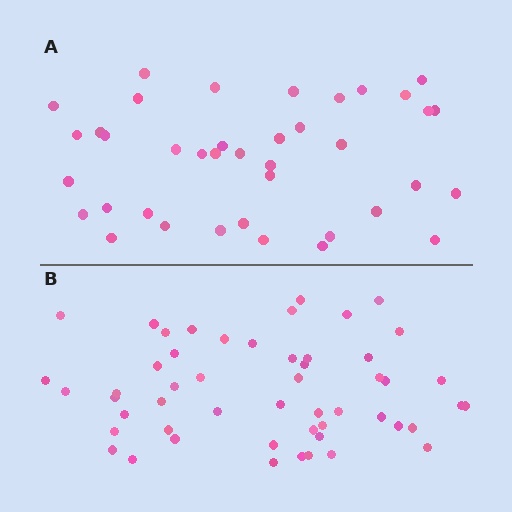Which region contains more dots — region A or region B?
Region B (the bottom region) has more dots.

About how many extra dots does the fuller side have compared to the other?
Region B has approximately 15 more dots than region A.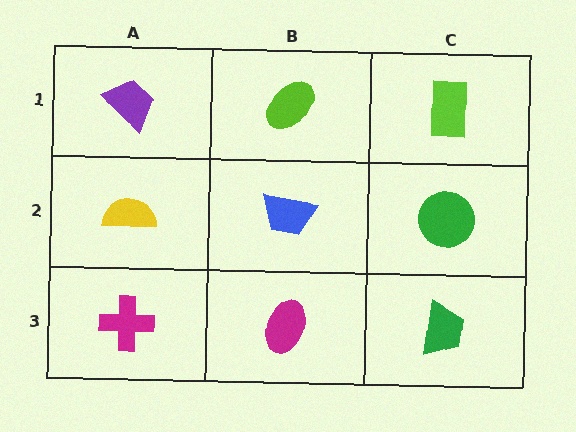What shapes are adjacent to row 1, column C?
A green circle (row 2, column C), a lime ellipse (row 1, column B).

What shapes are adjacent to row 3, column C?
A green circle (row 2, column C), a magenta ellipse (row 3, column B).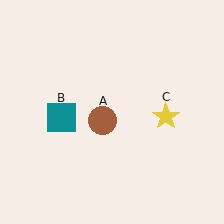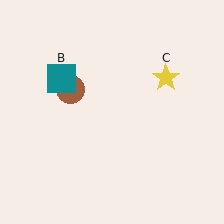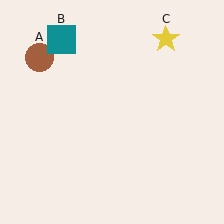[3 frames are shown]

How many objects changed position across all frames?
3 objects changed position: brown circle (object A), teal square (object B), yellow star (object C).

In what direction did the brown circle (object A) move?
The brown circle (object A) moved up and to the left.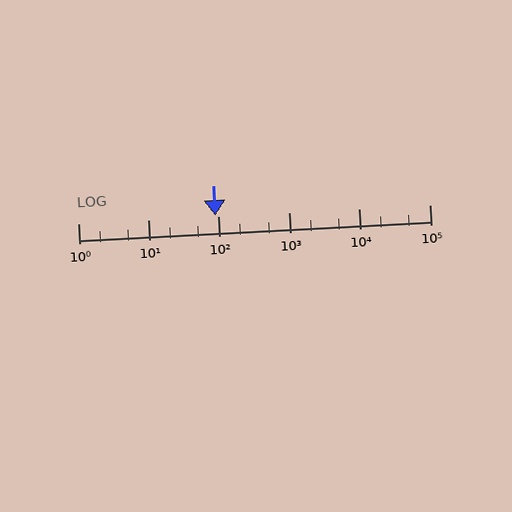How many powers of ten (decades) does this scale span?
The scale spans 5 decades, from 1 to 100000.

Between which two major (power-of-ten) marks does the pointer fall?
The pointer is between 10 and 100.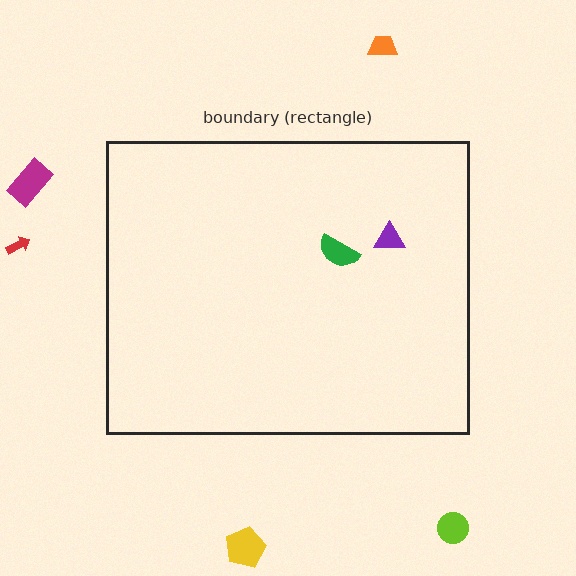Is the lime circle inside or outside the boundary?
Outside.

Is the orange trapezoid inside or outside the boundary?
Outside.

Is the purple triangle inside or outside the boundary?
Inside.